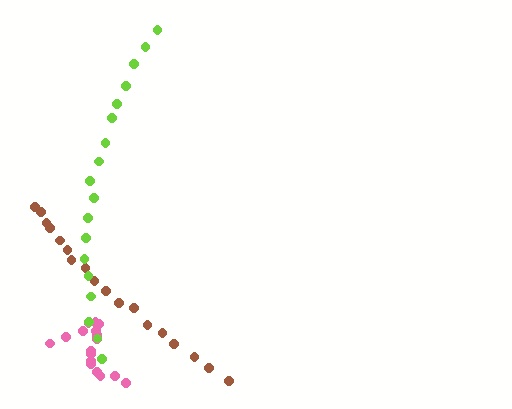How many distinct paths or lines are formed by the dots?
There are 3 distinct paths.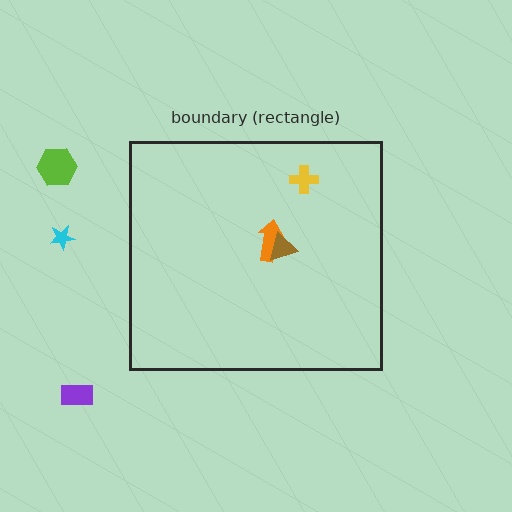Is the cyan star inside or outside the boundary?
Outside.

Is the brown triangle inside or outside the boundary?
Inside.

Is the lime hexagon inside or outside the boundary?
Outside.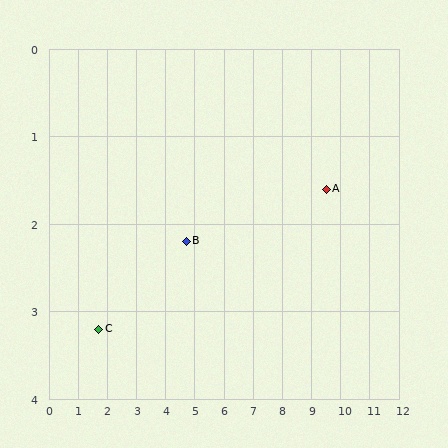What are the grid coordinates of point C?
Point C is at approximately (1.7, 3.2).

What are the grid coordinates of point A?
Point A is at approximately (9.5, 1.6).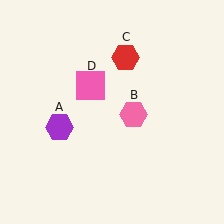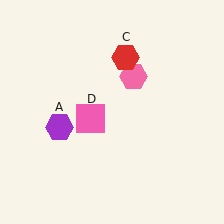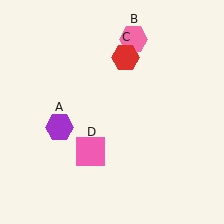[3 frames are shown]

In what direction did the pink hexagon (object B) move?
The pink hexagon (object B) moved up.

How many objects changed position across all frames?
2 objects changed position: pink hexagon (object B), pink square (object D).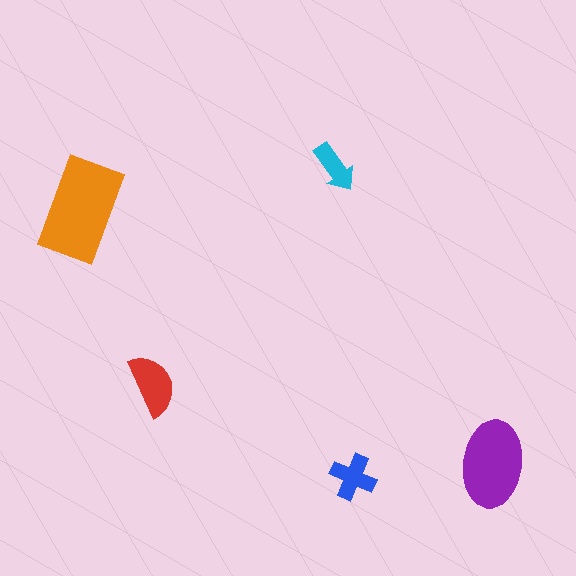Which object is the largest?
The orange rectangle.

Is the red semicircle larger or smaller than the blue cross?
Larger.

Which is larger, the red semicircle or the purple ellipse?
The purple ellipse.